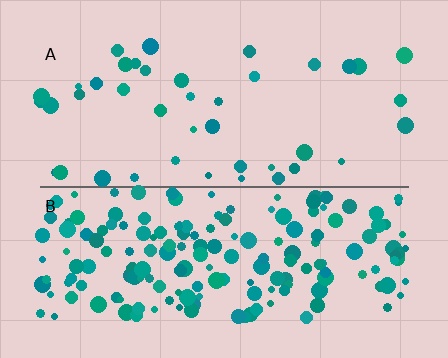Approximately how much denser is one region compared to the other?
Approximately 4.2× — region B over region A.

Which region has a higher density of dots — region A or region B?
B (the bottom).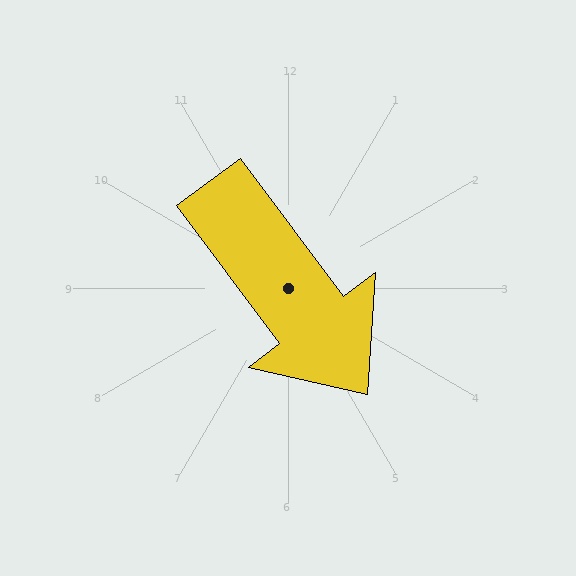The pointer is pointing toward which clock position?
Roughly 5 o'clock.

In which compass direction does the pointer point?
Southeast.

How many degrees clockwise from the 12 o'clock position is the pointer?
Approximately 143 degrees.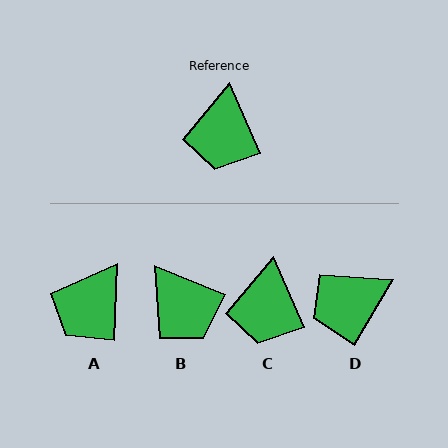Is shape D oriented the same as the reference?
No, it is off by about 54 degrees.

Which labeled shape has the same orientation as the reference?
C.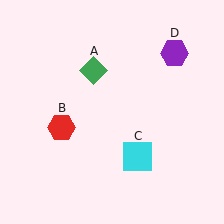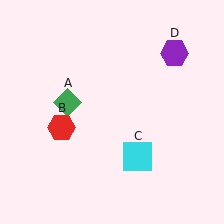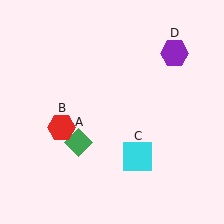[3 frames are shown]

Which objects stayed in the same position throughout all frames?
Red hexagon (object B) and cyan square (object C) and purple hexagon (object D) remained stationary.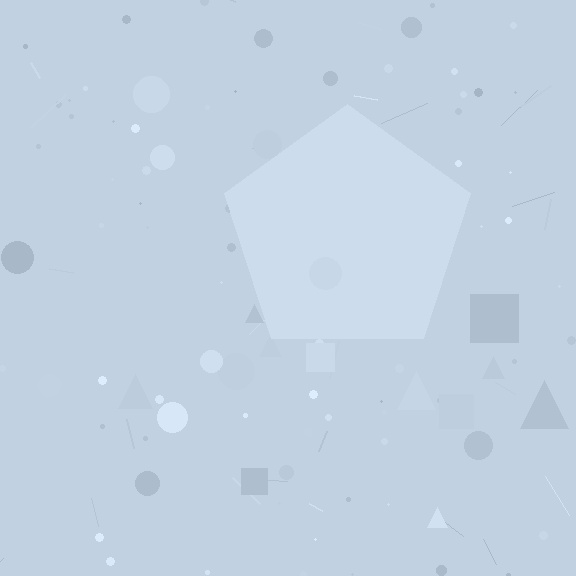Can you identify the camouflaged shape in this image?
The camouflaged shape is a pentagon.